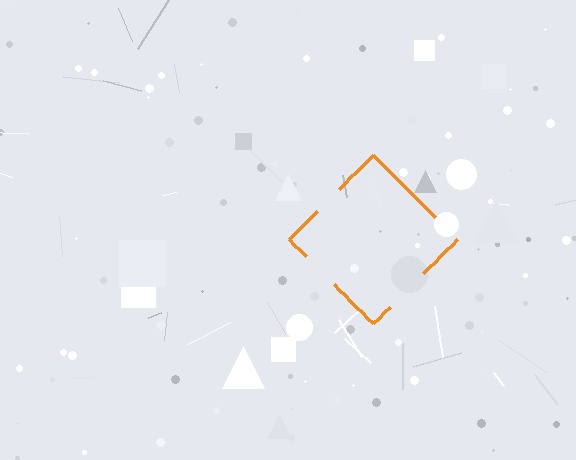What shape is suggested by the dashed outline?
The dashed outline suggests a diamond.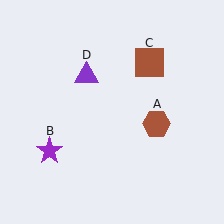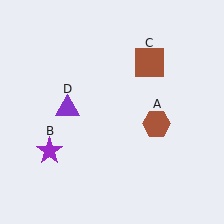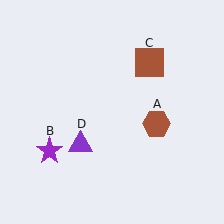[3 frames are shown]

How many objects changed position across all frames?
1 object changed position: purple triangle (object D).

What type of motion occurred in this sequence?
The purple triangle (object D) rotated counterclockwise around the center of the scene.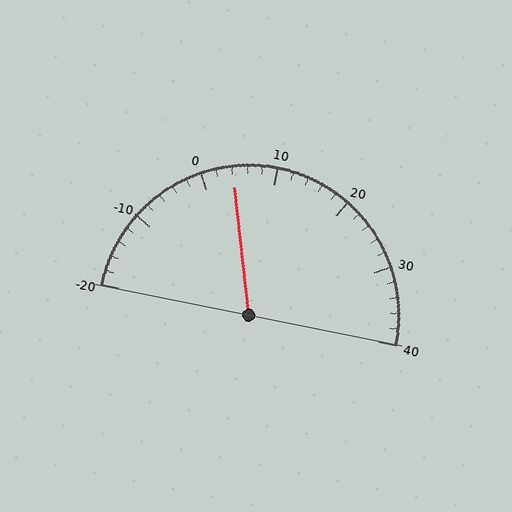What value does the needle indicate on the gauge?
The needle indicates approximately 4.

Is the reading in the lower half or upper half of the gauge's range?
The reading is in the lower half of the range (-20 to 40).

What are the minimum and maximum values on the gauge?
The gauge ranges from -20 to 40.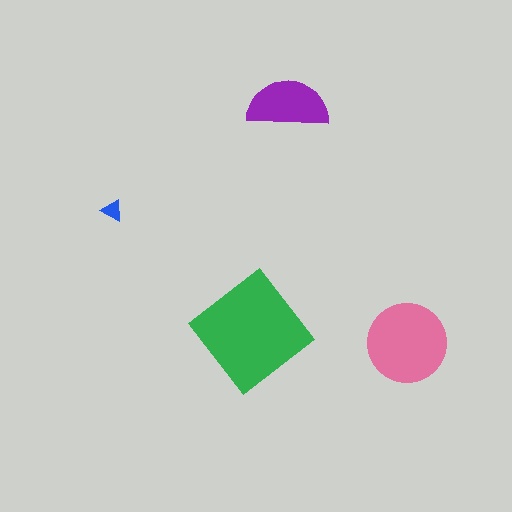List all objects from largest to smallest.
The green diamond, the pink circle, the purple semicircle, the blue triangle.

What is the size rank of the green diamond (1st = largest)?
1st.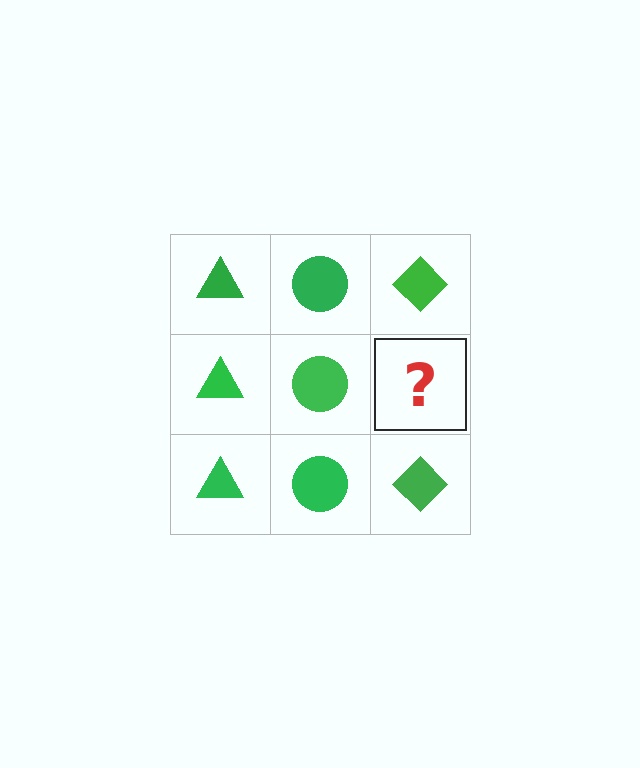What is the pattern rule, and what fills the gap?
The rule is that each column has a consistent shape. The gap should be filled with a green diamond.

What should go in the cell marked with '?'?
The missing cell should contain a green diamond.